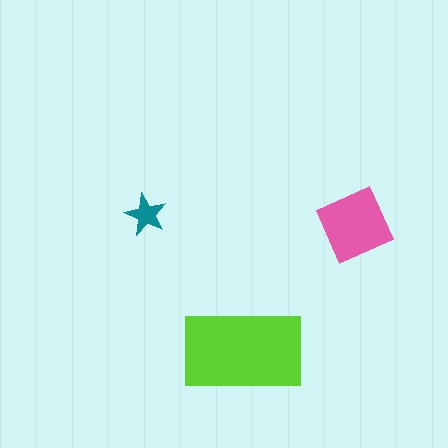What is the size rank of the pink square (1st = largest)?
2nd.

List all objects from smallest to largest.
The teal star, the pink square, the lime rectangle.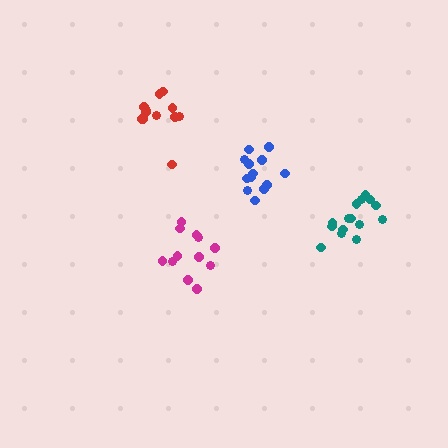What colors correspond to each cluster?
The clusters are colored: magenta, teal, blue, red.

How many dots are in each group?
Group 1: 12 dots, Group 2: 15 dots, Group 3: 13 dots, Group 4: 12 dots (52 total).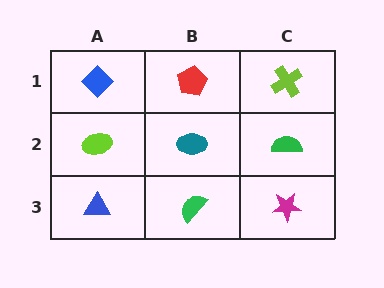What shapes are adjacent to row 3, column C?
A green semicircle (row 2, column C), a green semicircle (row 3, column B).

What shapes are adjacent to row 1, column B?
A teal ellipse (row 2, column B), a blue diamond (row 1, column A), a lime cross (row 1, column C).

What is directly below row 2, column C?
A magenta star.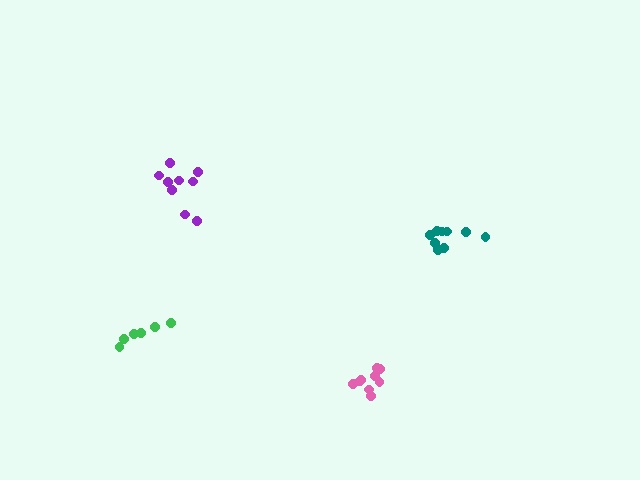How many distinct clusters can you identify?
There are 4 distinct clusters.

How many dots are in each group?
Group 1: 6 dots, Group 2: 9 dots, Group 3: 9 dots, Group 4: 9 dots (33 total).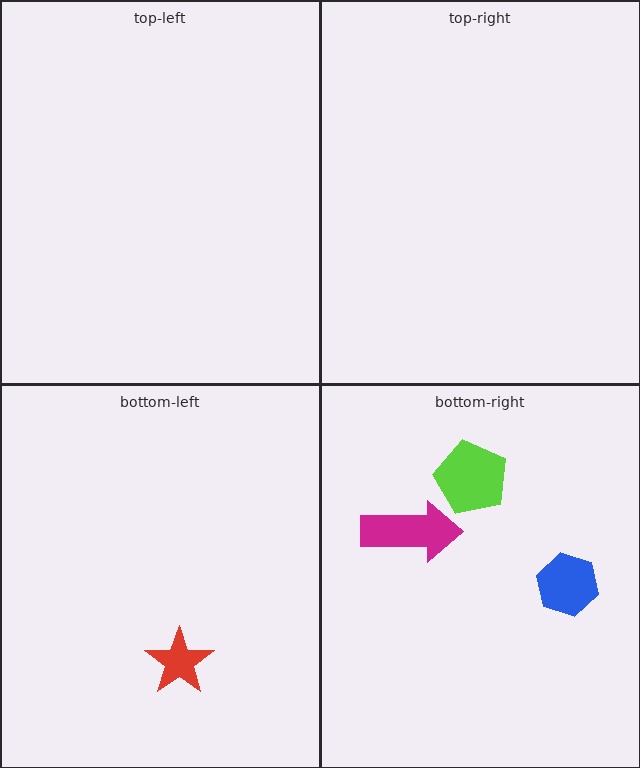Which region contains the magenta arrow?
The bottom-right region.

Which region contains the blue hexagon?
The bottom-right region.